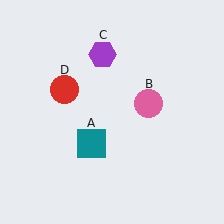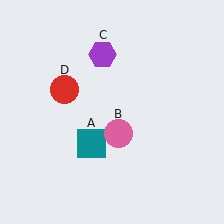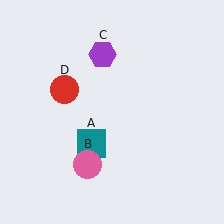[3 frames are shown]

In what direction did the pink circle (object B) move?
The pink circle (object B) moved down and to the left.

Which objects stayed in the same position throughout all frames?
Teal square (object A) and purple hexagon (object C) and red circle (object D) remained stationary.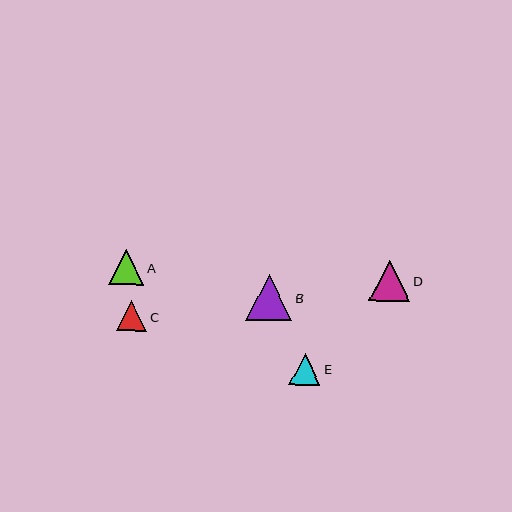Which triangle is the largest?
Triangle B is the largest with a size of approximately 47 pixels.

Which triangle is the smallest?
Triangle C is the smallest with a size of approximately 30 pixels.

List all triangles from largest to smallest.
From largest to smallest: B, D, A, E, C.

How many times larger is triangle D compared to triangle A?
Triangle D is approximately 1.2 times the size of triangle A.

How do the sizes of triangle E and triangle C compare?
Triangle E and triangle C are approximately the same size.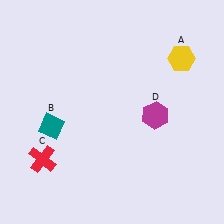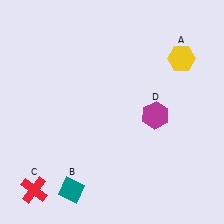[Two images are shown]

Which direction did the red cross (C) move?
The red cross (C) moved down.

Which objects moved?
The objects that moved are: the teal diamond (B), the red cross (C).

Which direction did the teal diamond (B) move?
The teal diamond (B) moved down.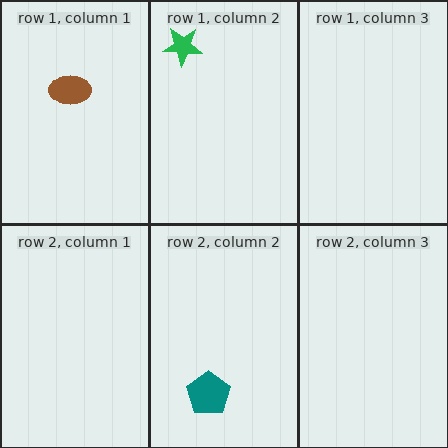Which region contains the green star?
The row 1, column 2 region.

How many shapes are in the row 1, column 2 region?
1.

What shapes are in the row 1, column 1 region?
The brown ellipse.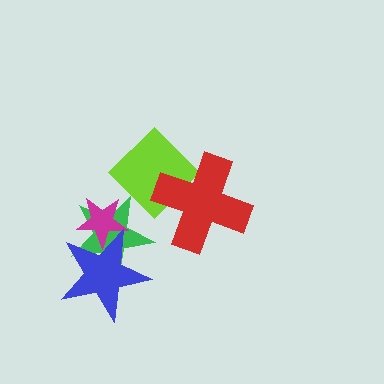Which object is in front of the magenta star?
The blue star is in front of the magenta star.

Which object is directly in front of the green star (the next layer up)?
The magenta star is directly in front of the green star.